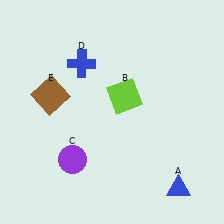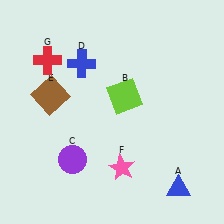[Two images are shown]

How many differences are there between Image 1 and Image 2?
There are 2 differences between the two images.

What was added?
A pink star (F), a red cross (G) were added in Image 2.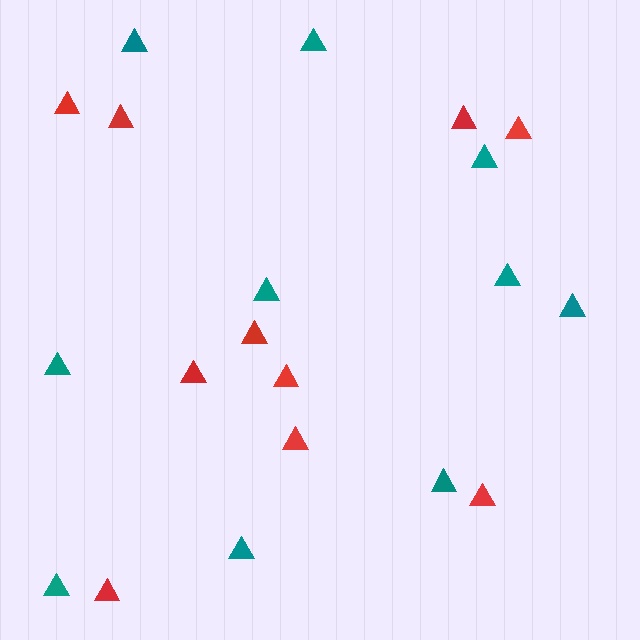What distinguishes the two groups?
There are 2 groups: one group of red triangles (10) and one group of teal triangles (10).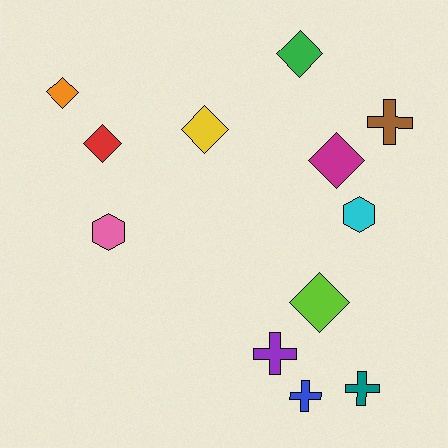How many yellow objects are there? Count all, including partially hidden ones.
There is 1 yellow object.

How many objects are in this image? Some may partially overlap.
There are 12 objects.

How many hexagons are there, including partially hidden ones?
There are 2 hexagons.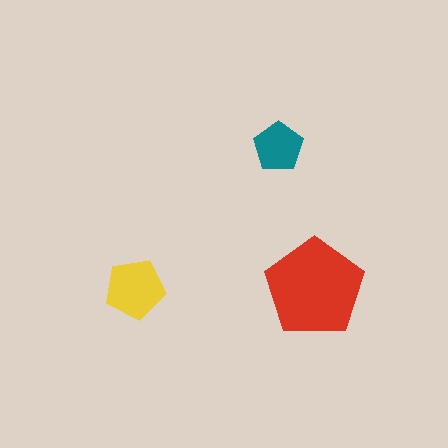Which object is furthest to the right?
The red pentagon is rightmost.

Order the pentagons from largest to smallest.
the red one, the yellow one, the teal one.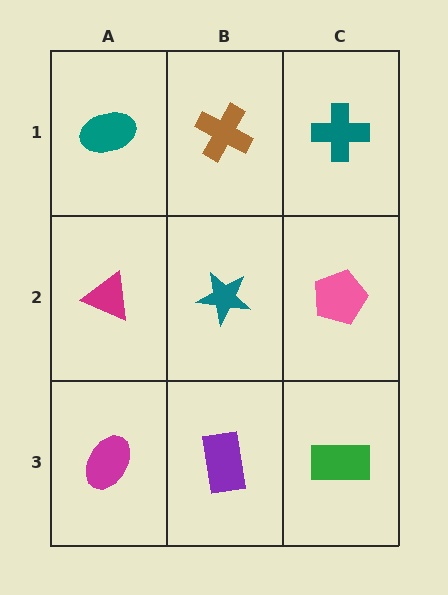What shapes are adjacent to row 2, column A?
A teal ellipse (row 1, column A), a magenta ellipse (row 3, column A), a teal star (row 2, column B).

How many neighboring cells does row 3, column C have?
2.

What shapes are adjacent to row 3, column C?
A pink pentagon (row 2, column C), a purple rectangle (row 3, column B).